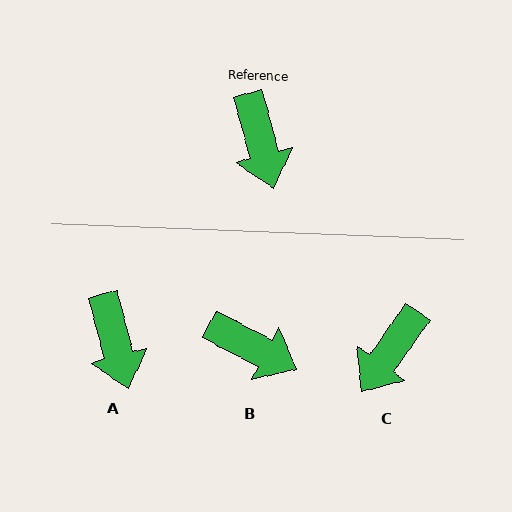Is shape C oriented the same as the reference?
No, it is off by about 50 degrees.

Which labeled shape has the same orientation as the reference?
A.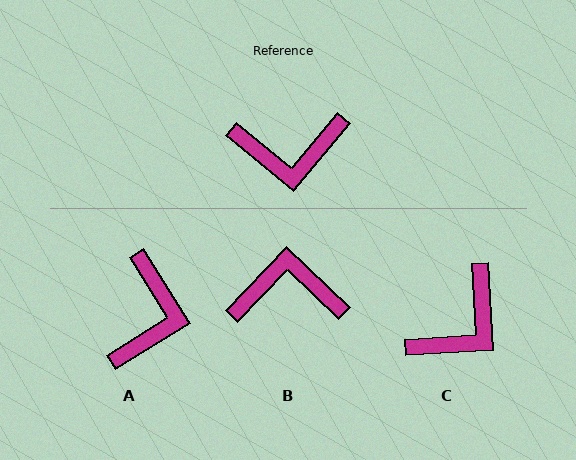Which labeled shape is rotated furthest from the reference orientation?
B, about 176 degrees away.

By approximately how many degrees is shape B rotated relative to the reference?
Approximately 176 degrees counter-clockwise.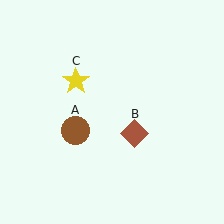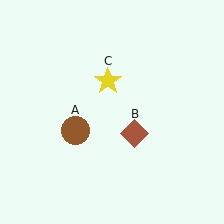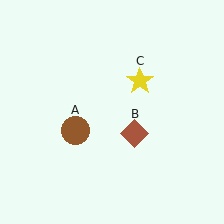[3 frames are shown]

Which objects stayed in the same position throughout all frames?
Brown circle (object A) and brown diamond (object B) remained stationary.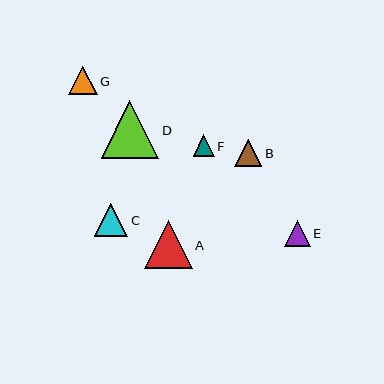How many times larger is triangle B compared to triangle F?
Triangle B is approximately 1.3 times the size of triangle F.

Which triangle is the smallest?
Triangle F is the smallest with a size of approximately 21 pixels.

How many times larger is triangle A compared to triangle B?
Triangle A is approximately 1.8 times the size of triangle B.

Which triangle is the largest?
Triangle D is the largest with a size of approximately 57 pixels.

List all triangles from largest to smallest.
From largest to smallest: D, A, C, G, B, E, F.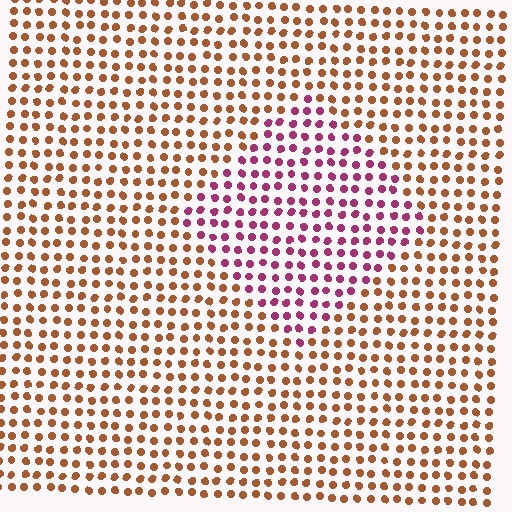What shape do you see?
I see a diamond.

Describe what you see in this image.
The image is filled with small brown elements in a uniform arrangement. A diamond-shaped region is visible where the elements are tinted to a slightly different hue, forming a subtle color boundary.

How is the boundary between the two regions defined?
The boundary is defined purely by a slight shift in hue (about 56 degrees). Spacing, size, and orientation are identical on both sides.